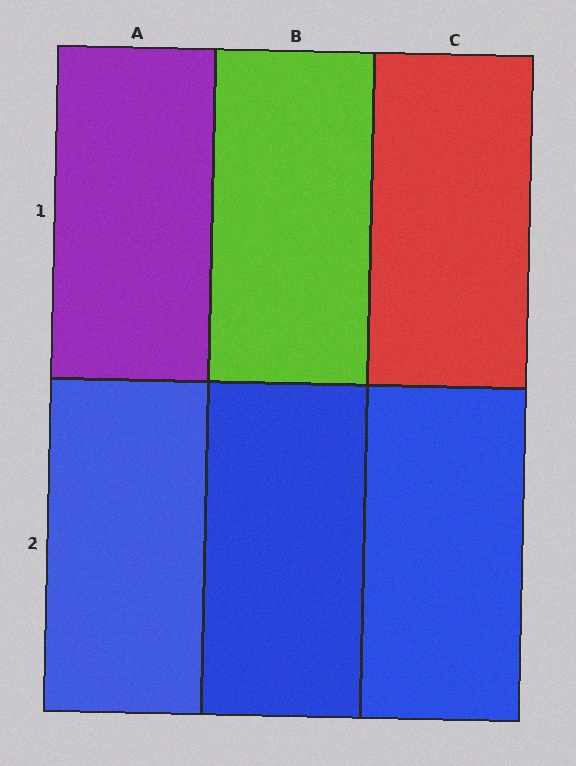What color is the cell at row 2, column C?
Blue.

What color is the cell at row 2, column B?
Blue.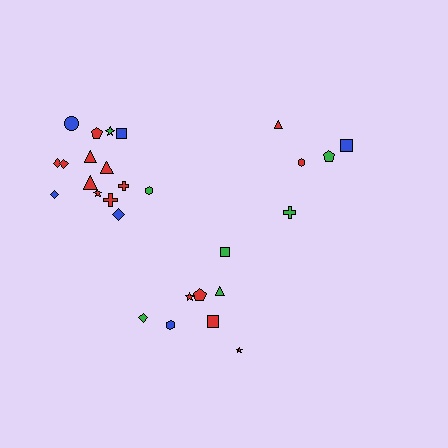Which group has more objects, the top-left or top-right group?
The top-left group.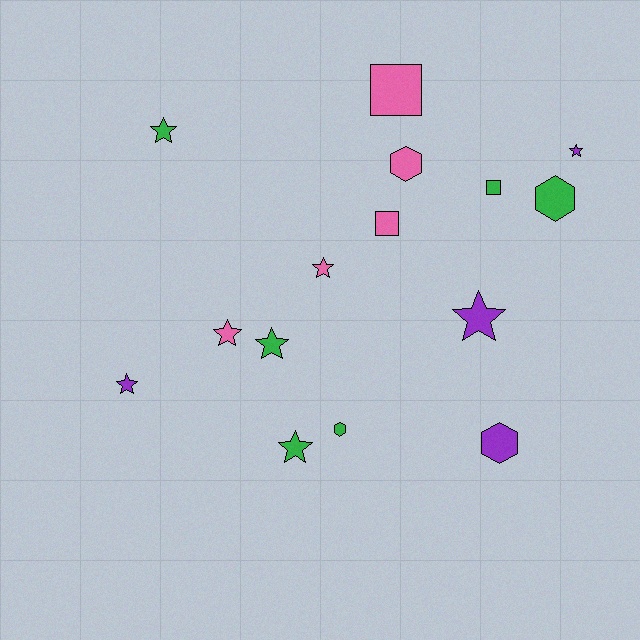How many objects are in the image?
There are 15 objects.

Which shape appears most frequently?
Star, with 8 objects.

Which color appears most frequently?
Green, with 6 objects.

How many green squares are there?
There is 1 green square.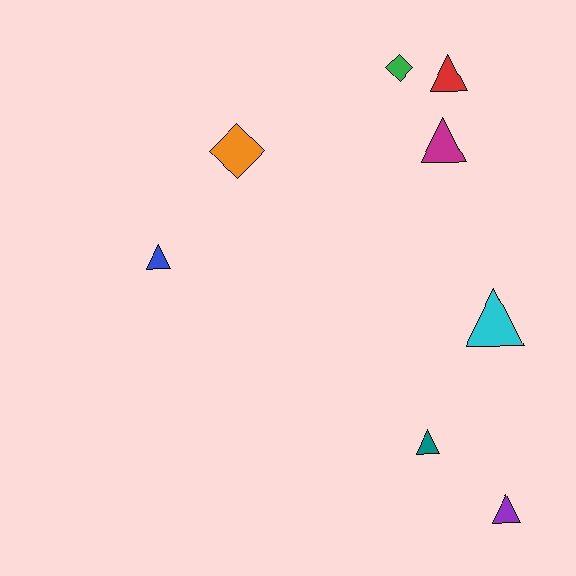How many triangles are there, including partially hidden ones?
There are 6 triangles.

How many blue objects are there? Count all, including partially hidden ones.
There is 1 blue object.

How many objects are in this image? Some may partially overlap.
There are 8 objects.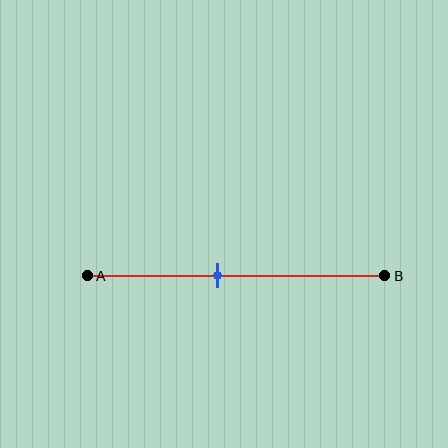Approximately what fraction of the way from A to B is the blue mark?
The blue mark is approximately 45% of the way from A to B.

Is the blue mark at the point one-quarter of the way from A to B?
No, the mark is at about 45% from A, not at the 25% one-quarter point.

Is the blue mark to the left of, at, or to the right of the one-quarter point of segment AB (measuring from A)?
The blue mark is to the right of the one-quarter point of segment AB.